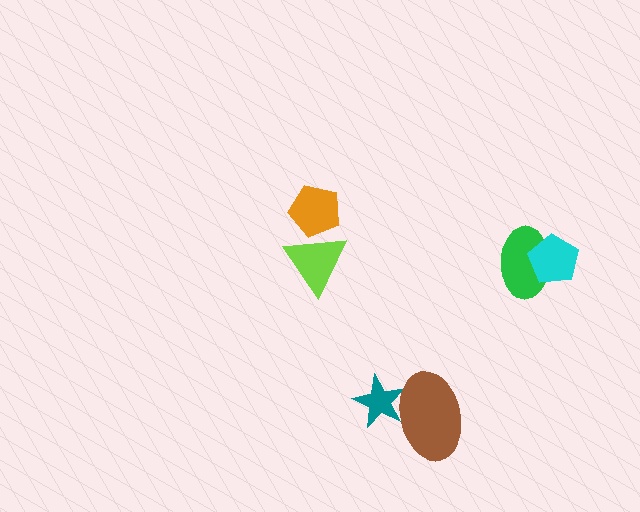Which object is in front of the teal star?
The brown ellipse is in front of the teal star.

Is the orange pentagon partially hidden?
No, no other shape covers it.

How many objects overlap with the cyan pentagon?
1 object overlaps with the cyan pentagon.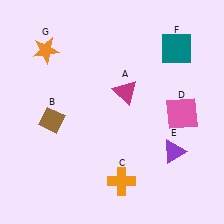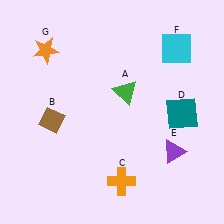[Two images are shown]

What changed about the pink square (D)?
In Image 1, D is pink. In Image 2, it changed to teal.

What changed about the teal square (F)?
In Image 1, F is teal. In Image 2, it changed to cyan.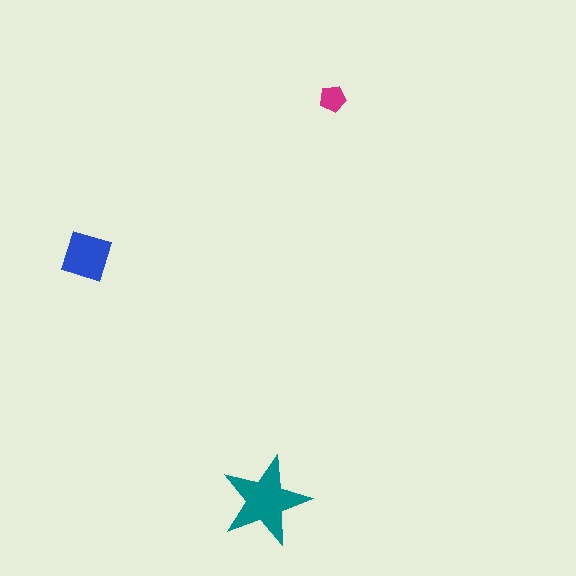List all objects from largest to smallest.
The teal star, the blue diamond, the magenta pentagon.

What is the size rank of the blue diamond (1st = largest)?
2nd.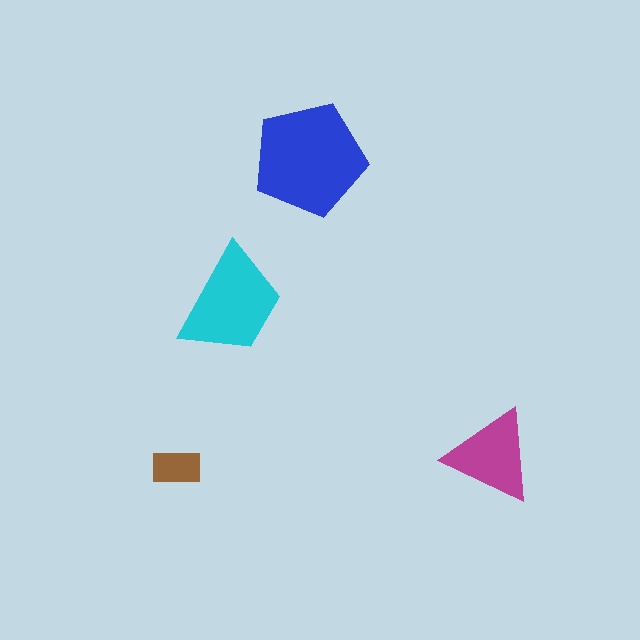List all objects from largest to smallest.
The blue pentagon, the cyan trapezoid, the magenta triangle, the brown rectangle.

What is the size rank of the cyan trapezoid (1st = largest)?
2nd.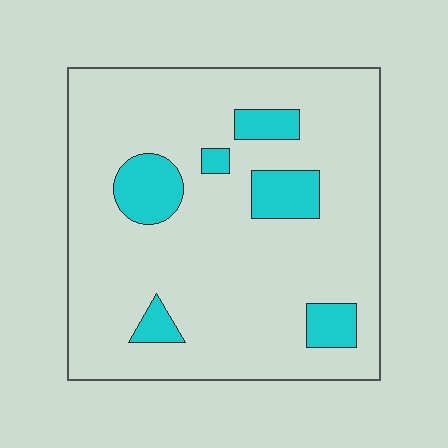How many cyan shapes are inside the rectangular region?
6.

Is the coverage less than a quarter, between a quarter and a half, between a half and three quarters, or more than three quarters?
Less than a quarter.